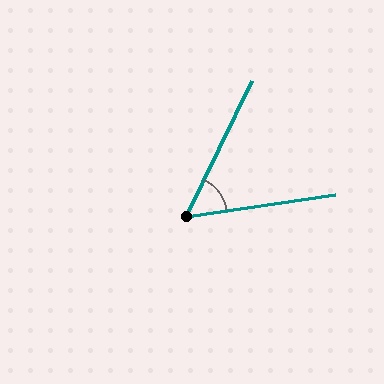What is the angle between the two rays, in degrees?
Approximately 56 degrees.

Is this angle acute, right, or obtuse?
It is acute.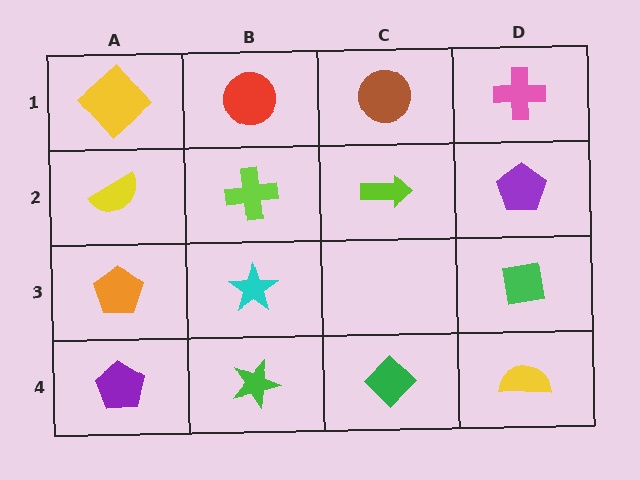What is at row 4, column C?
A green diamond.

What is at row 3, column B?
A cyan star.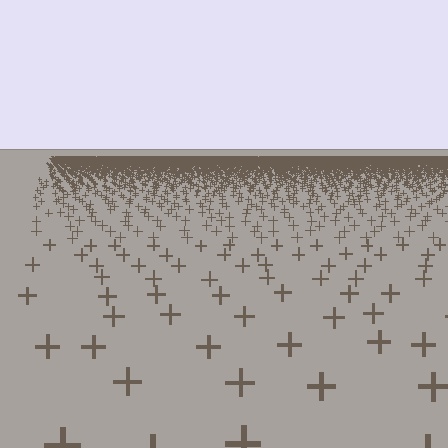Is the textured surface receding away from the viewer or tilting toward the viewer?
The surface is receding away from the viewer. Texture elements get smaller and denser toward the top.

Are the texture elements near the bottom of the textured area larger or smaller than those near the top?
Larger. Near the bottom, elements are closer to the viewer and appear at a bigger on-screen size.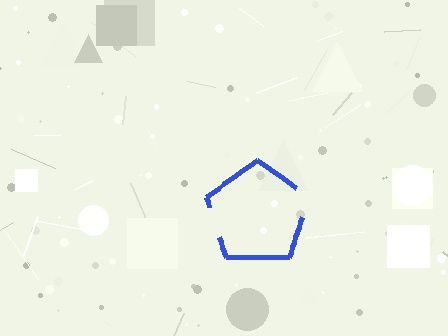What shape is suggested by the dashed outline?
The dashed outline suggests a pentagon.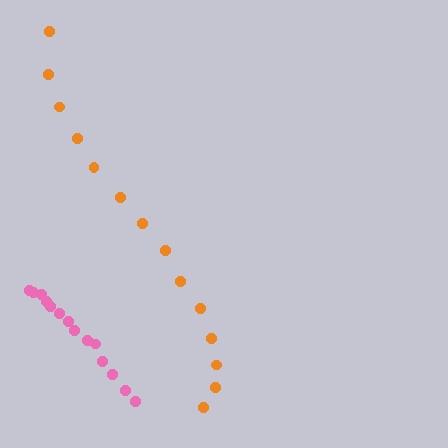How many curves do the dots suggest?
There are 2 distinct paths.